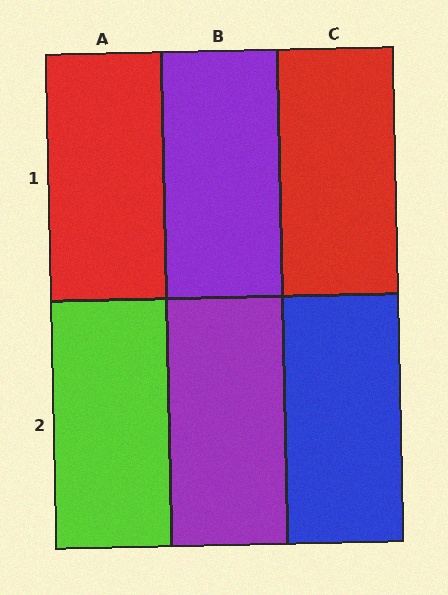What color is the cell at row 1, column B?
Purple.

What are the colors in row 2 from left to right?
Lime, purple, blue.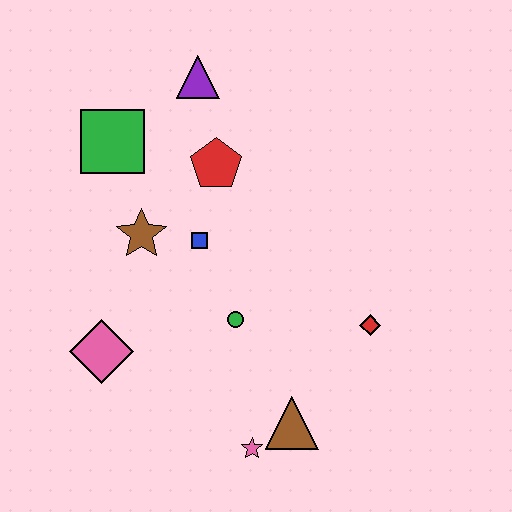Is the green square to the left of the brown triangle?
Yes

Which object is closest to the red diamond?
The brown triangle is closest to the red diamond.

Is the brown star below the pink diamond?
No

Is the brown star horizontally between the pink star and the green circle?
No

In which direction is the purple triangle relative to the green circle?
The purple triangle is above the green circle.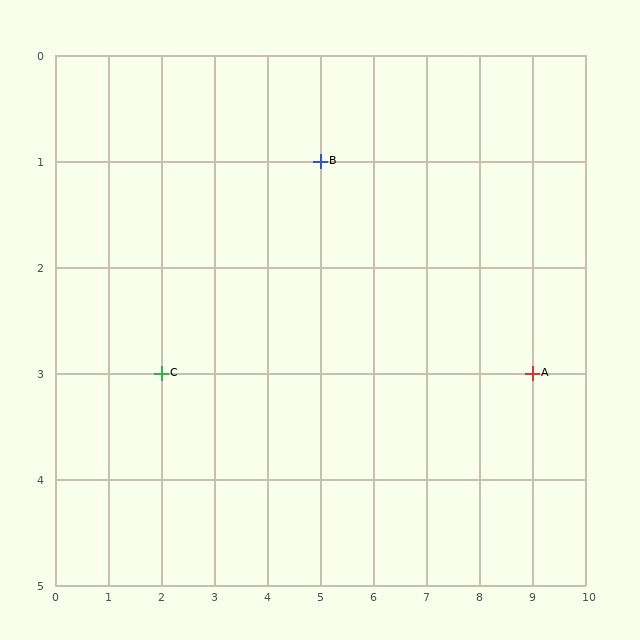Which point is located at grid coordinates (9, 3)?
Point A is at (9, 3).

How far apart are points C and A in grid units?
Points C and A are 7 columns apart.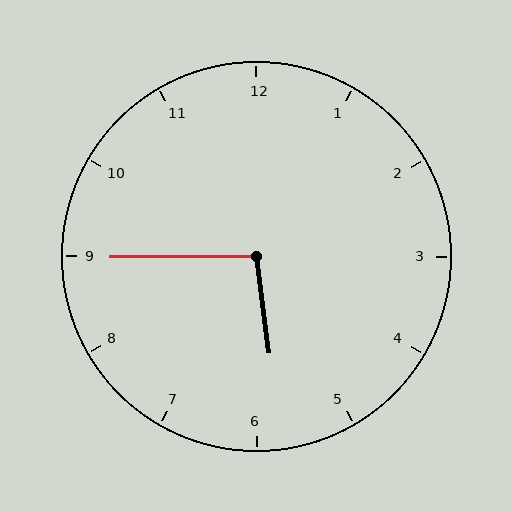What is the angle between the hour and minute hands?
Approximately 98 degrees.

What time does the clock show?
5:45.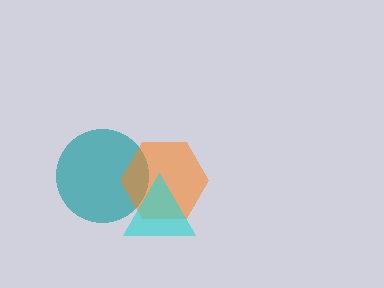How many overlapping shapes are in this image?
There are 3 overlapping shapes in the image.